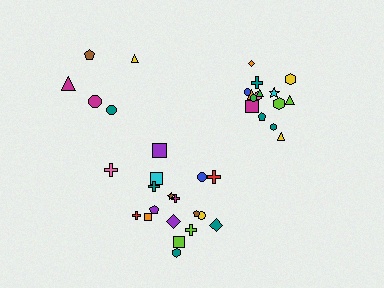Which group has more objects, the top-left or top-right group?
The top-right group.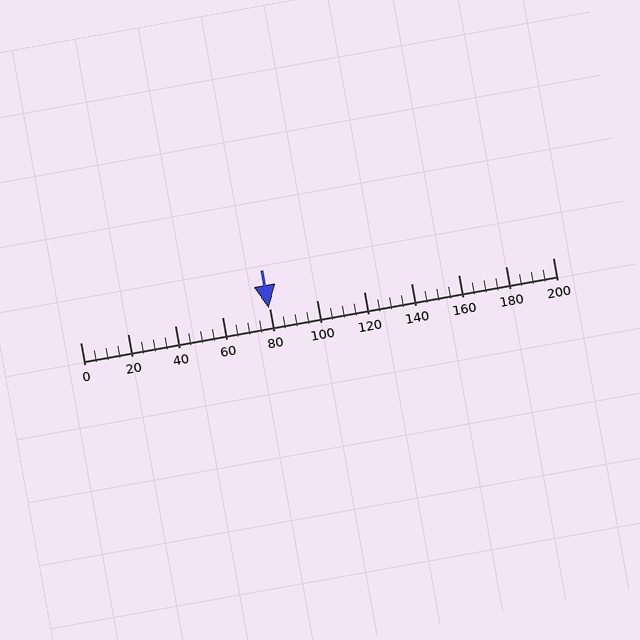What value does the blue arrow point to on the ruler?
The blue arrow points to approximately 80.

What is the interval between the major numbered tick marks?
The major tick marks are spaced 20 units apart.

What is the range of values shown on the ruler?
The ruler shows values from 0 to 200.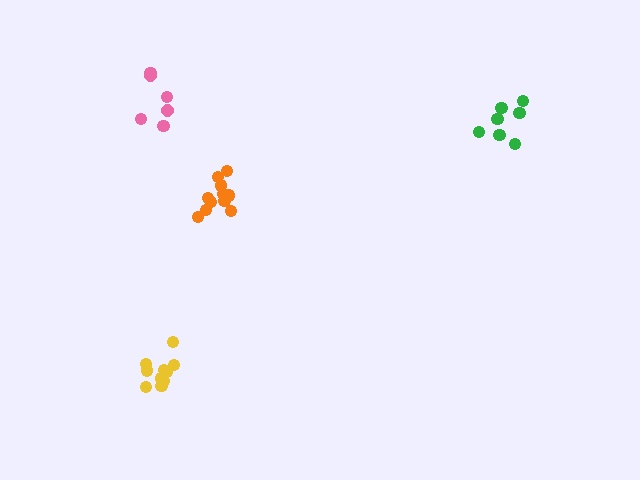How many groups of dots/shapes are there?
There are 4 groups.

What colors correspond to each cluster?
The clusters are colored: pink, yellow, orange, green.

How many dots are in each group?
Group 1: 6 dots, Group 2: 10 dots, Group 3: 11 dots, Group 4: 7 dots (34 total).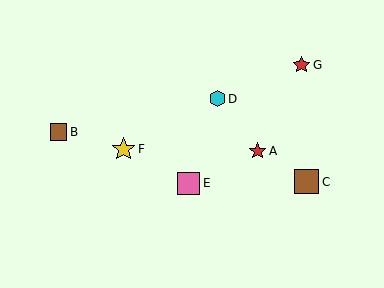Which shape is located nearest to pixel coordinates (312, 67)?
The red star (labeled G) at (301, 65) is nearest to that location.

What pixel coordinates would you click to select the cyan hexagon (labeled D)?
Click at (217, 99) to select the cyan hexagon D.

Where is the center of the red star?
The center of the red star is at (301, 65).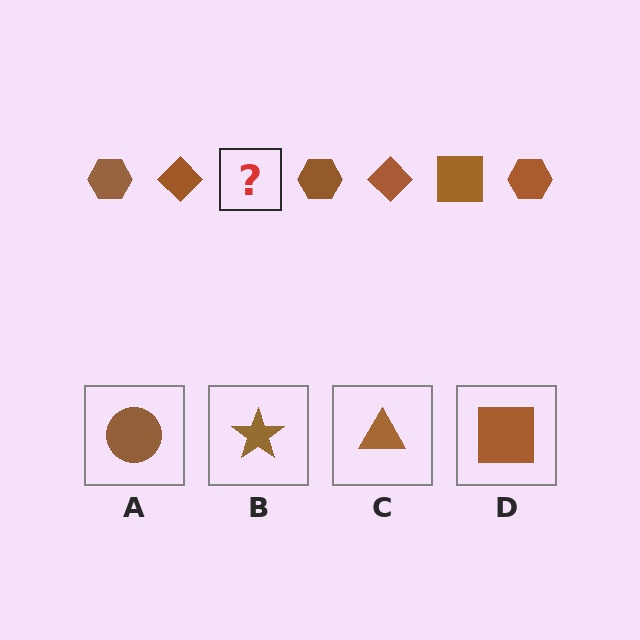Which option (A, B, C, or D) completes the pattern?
D.